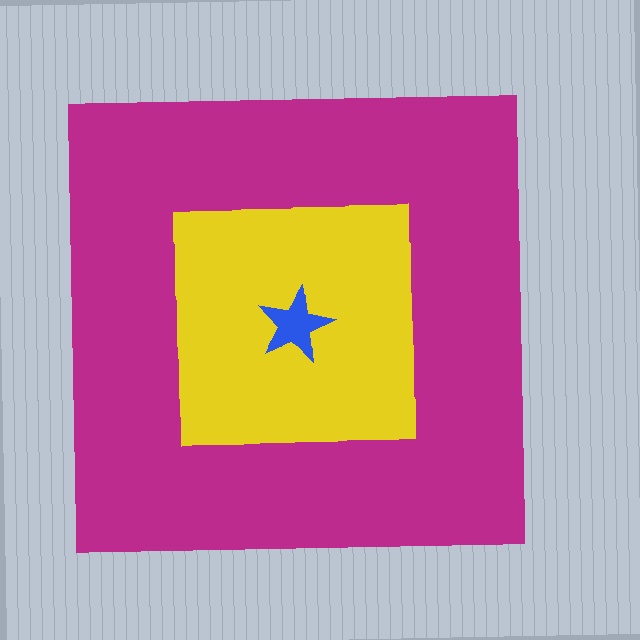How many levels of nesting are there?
3.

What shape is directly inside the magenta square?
The yellow square.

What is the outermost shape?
The magenta square.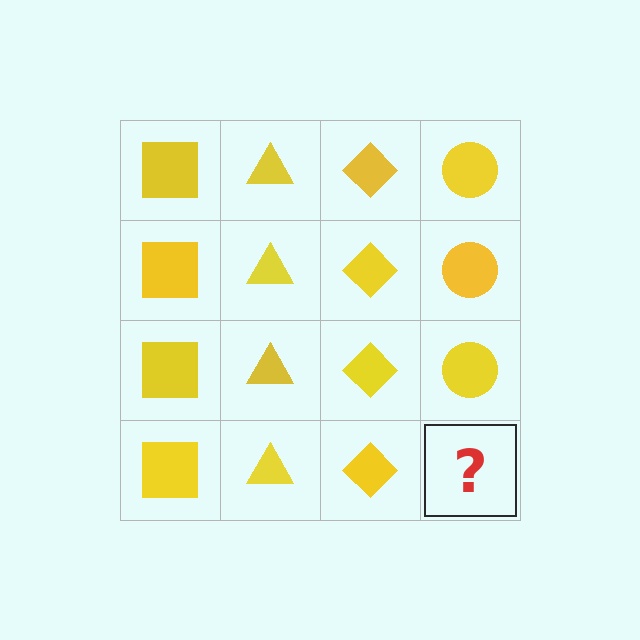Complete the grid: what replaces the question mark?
The question mark should be replaced with a yellow circle.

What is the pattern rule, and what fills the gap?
The rule is that each column has a consistent shape. The gap should be filled with a yellow circle.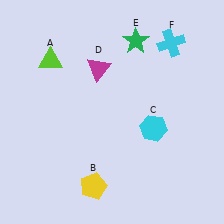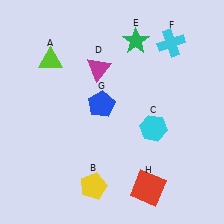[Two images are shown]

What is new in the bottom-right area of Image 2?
A red square (H) was added in the bottom-right area of Image 2.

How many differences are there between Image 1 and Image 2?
There are 2 differences between the two images.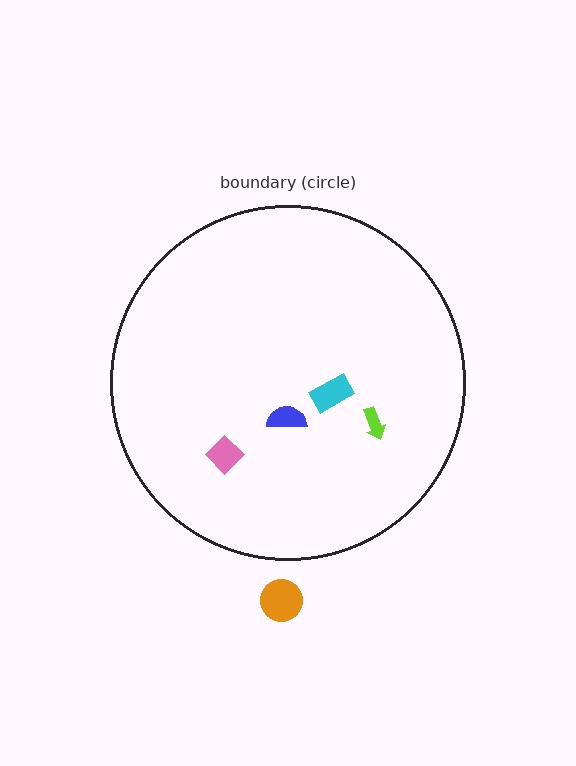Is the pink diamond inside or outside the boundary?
Inside.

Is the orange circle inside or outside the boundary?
Outside.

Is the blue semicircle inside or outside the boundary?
Inside.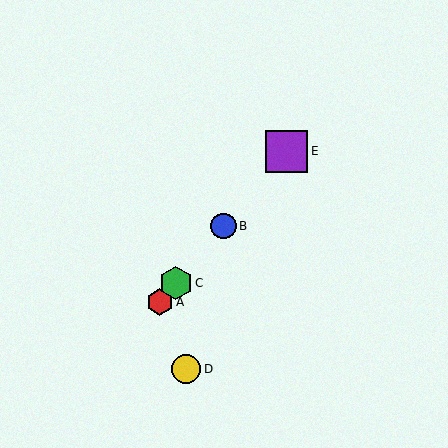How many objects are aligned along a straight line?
4 objects (A, B, C, E) are aligned along a straight line.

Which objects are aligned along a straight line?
Objects A, B, C, E are aligned along a straight line.